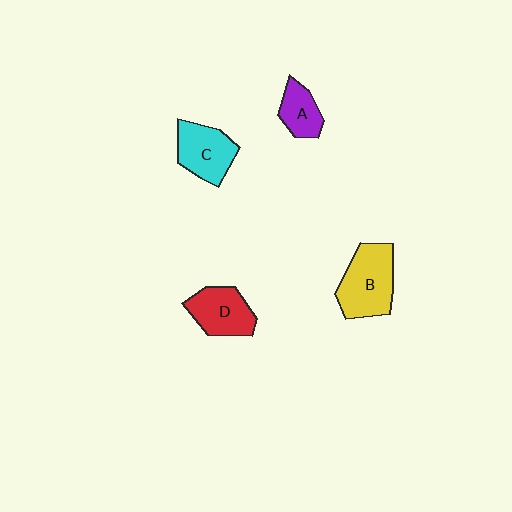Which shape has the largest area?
Shape B (yellow).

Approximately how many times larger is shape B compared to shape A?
Approximately 1.9 times.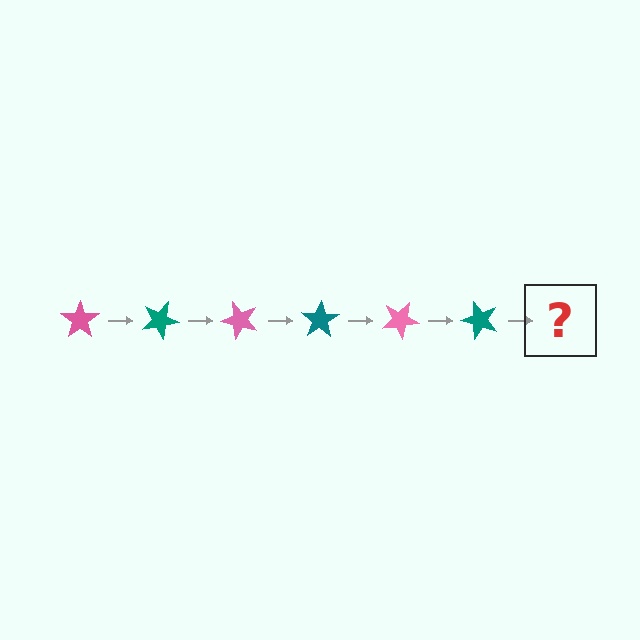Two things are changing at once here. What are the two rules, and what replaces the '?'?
The two rules are that it rotates 25 degrees each step and the color cycles through pink and teal. The '?' should be a pink star, rotated 150 degrees from the start.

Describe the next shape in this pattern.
It should be a pink star, rotated 150 degrees from the start.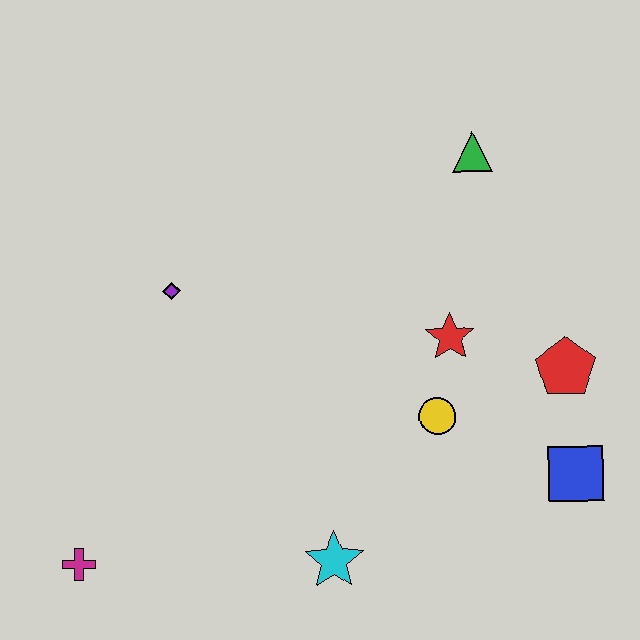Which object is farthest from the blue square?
The magenta cross is farthest from the blue square.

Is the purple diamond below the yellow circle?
No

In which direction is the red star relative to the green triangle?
The red star is below the green triangle.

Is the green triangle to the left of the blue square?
Yes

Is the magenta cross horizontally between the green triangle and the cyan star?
No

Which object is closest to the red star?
The yellow circle is closest to the red star.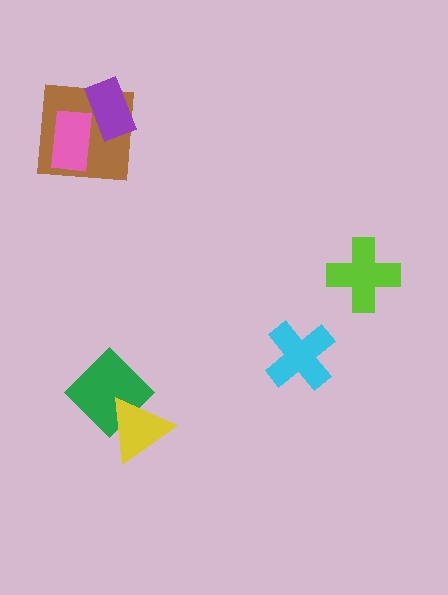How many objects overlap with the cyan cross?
0 objects overlap with the cyan cross.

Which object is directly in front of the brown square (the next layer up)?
The purple rectangle is directly in front of the brown square.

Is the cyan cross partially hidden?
No, no other shape covers it.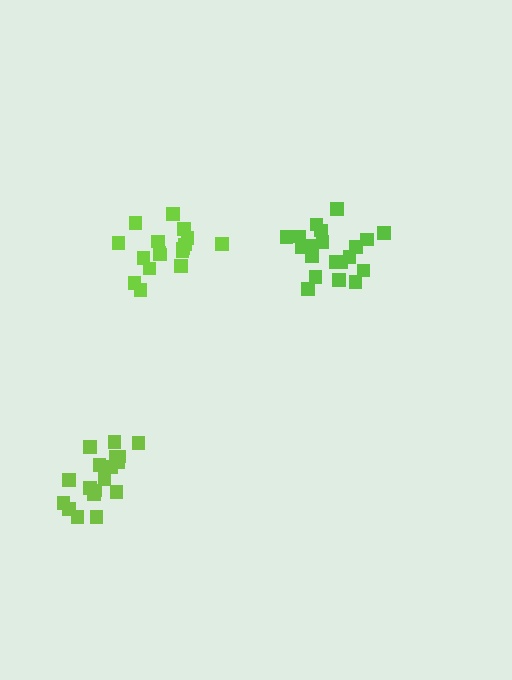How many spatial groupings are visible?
There are 3 spatial groupings.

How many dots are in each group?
Group 1: 20 dots, Group 2: 18 dots, Group 3: 18 dots (56 total).